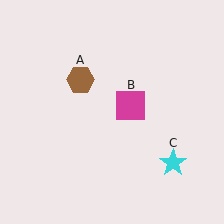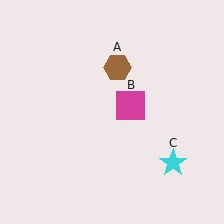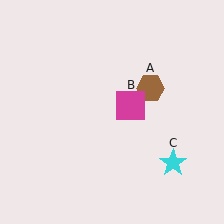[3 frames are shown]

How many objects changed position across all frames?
1 object changed position: brown hexagon (object A).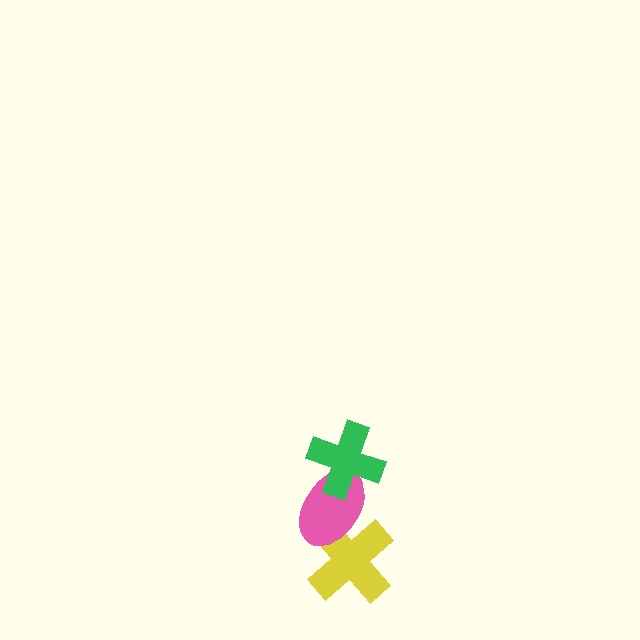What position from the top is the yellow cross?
The yellow cross is 3rd from the top.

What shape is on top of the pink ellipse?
The green cross is on top of the pink ellipse.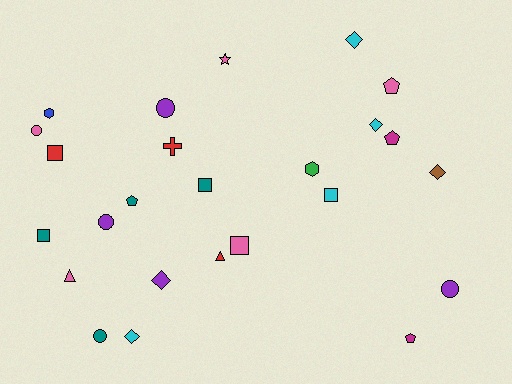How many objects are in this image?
There are 25 objects.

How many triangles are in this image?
There are 2 triangles.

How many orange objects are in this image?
There are no orange objects.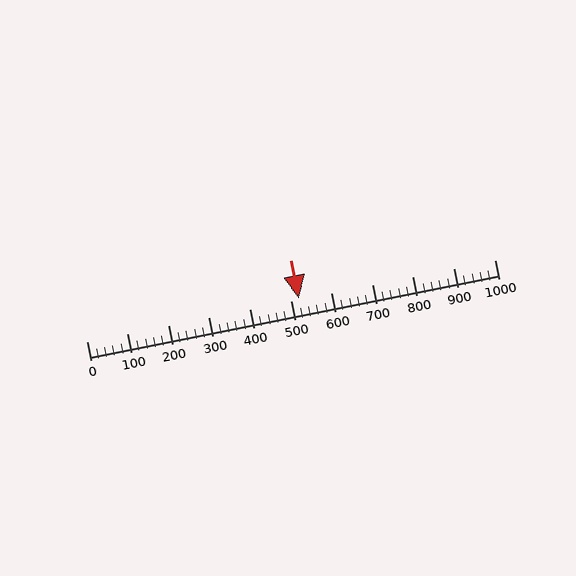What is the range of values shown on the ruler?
The ruler shows values from 0 to 1000.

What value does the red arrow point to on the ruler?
The red arrow points to approximately 520.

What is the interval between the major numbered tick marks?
The major tick marks are spaced 100 units apart.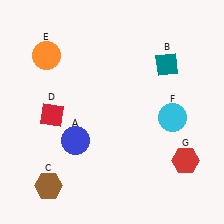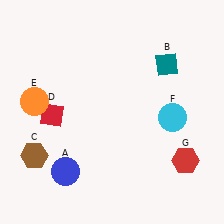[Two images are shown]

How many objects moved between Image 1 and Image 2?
3 objects moved between the two images.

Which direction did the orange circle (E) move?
The orange circle (E) moved down.